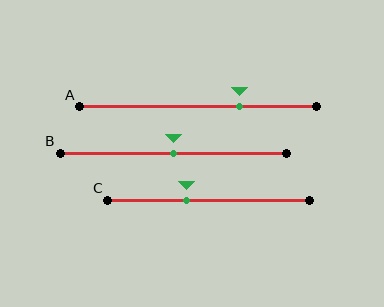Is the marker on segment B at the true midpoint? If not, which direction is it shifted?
Yes, the marker on segment B is at the true midpoint.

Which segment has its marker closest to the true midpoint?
Segment B has its marker closest to the true midpoint.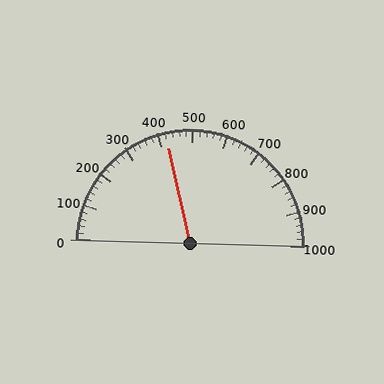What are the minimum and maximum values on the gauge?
The gauge ranges from 0 to 1000.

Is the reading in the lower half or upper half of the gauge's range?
The reading is in the lower half of the range (0 to 1000).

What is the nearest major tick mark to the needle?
The nearest major tick mark is 400.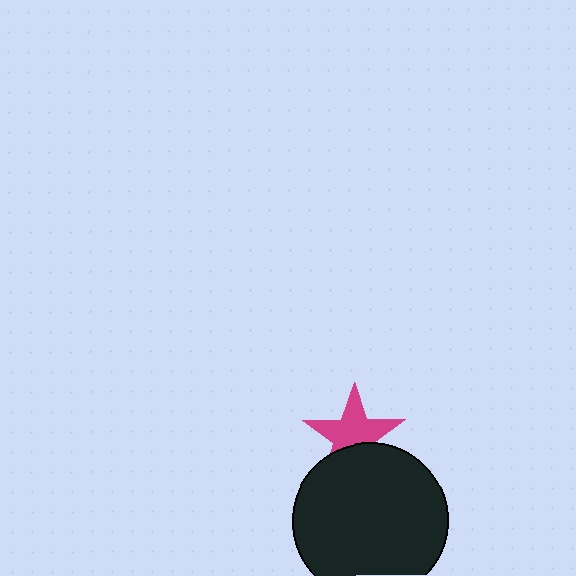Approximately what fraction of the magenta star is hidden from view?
Roughly 33% of the magenta star is hidden behind the black circle.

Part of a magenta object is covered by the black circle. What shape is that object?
It is a star.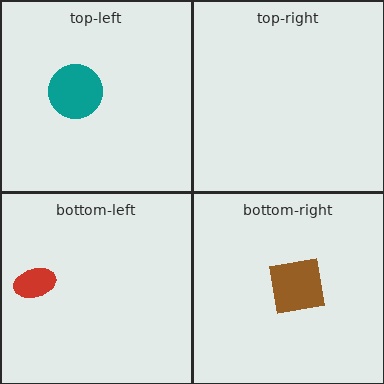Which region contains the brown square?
The bottom-right region.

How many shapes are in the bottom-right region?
1.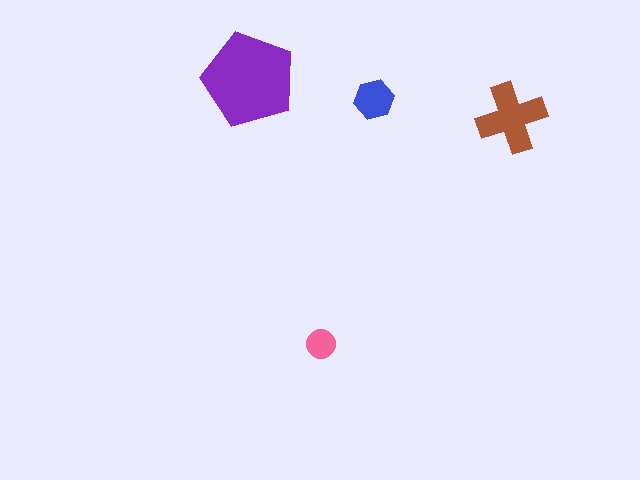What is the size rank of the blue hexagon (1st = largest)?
3rd.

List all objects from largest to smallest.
The purple pentagon, the brown cross, the blue hexagon, the pink circle.